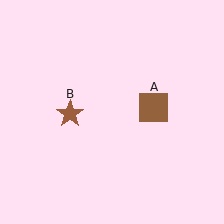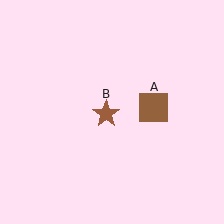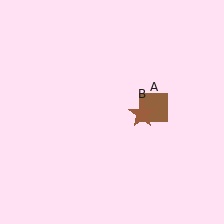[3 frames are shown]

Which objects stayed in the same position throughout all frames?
Brown square (object A) remained stationary.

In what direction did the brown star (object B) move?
The brown star (object B) moved right.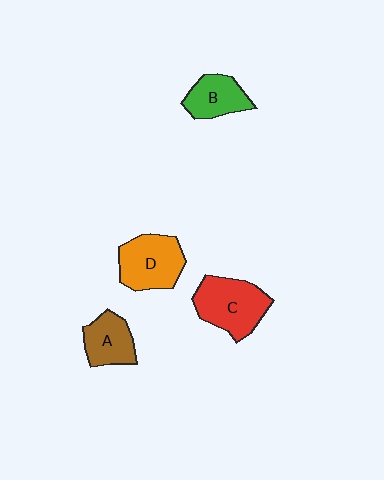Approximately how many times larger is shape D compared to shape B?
Approximately 1.4 times.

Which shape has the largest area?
Shape C (red).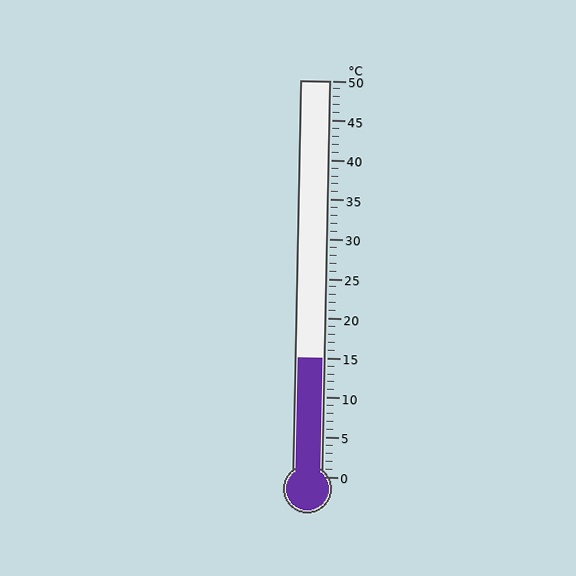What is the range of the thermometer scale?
The thermometer scale ranges from 0°C to 50°C.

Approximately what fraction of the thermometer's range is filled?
The thermometer is filled to approximately 30% of its range.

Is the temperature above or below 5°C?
The temperature is above 5°C.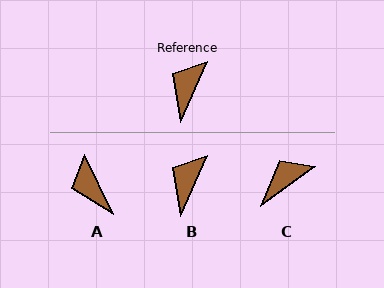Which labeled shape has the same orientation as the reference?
B.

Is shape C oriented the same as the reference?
No, it is off by about 30 degrees.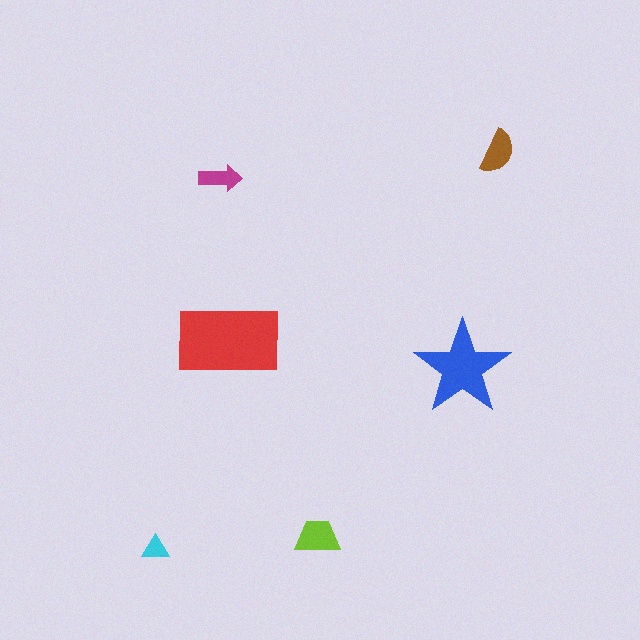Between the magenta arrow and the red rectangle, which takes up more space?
The red rectangle.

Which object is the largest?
The red rectangle.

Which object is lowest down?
The cyan triangle is bottommost.